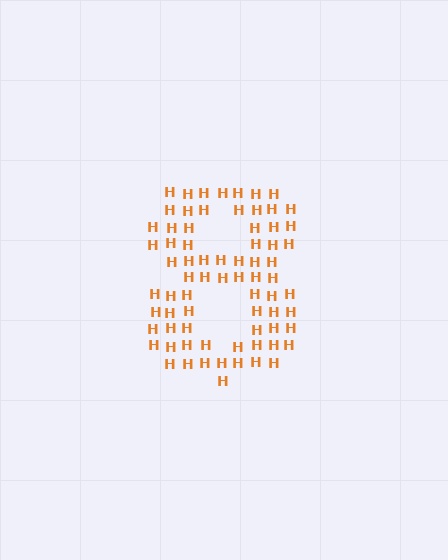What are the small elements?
The small elements are letter H's.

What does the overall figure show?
The overall figure shows the digit 8.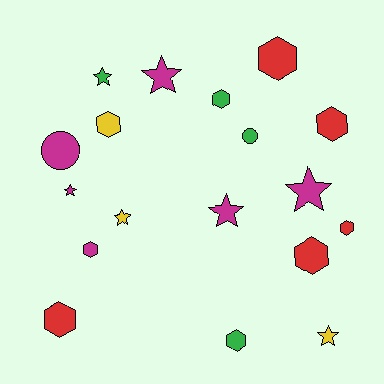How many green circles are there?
There is 1 green circle.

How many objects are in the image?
There are 18 objects.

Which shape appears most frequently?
Hexagon, with 9 objects.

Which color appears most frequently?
Magenta, with 6 objects.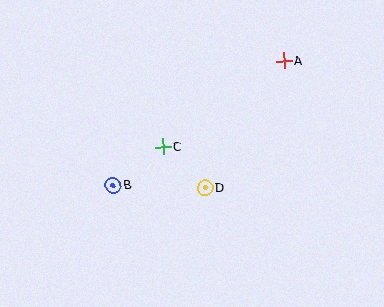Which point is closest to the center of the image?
Point C at (163, 147) is closest to the center.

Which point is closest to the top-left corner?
Point B is closest to the top-left corner.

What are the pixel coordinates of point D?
Point D is at (205, 188).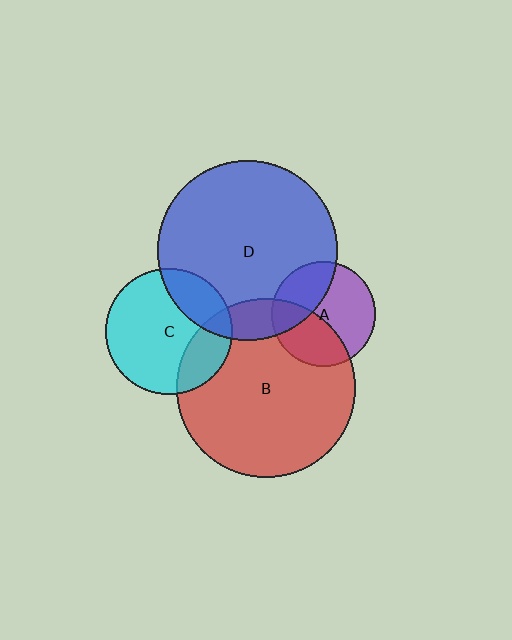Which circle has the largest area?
Circle D (blue).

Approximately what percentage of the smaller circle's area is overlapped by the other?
Approximately 40%.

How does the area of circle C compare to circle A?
Approximately 1.5 times.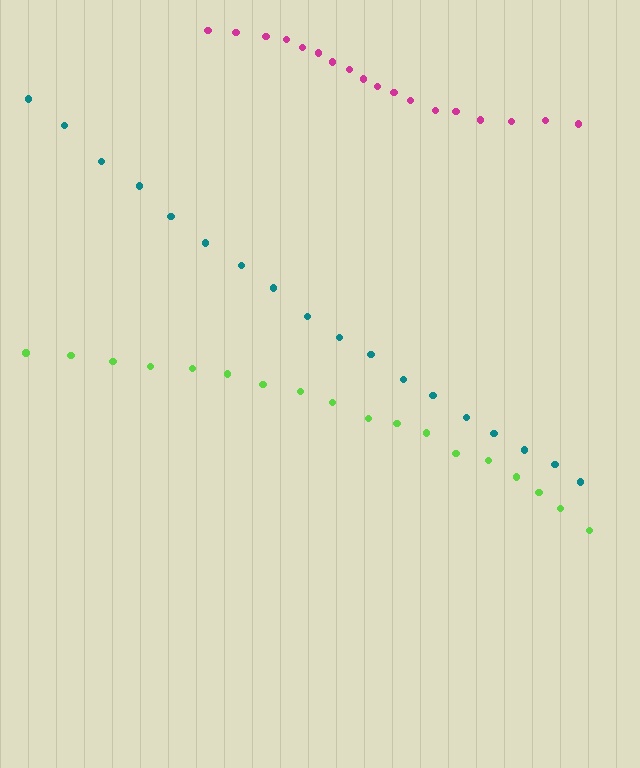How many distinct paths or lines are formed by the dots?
There are 3 distinct paths.